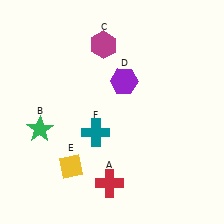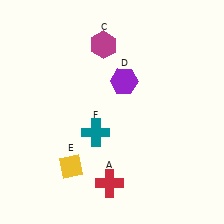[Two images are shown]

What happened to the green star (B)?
The green star (B) was removed in Image 2. It was in the bottom-left area of Image 1.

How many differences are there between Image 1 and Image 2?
There is 1 difference between the two images.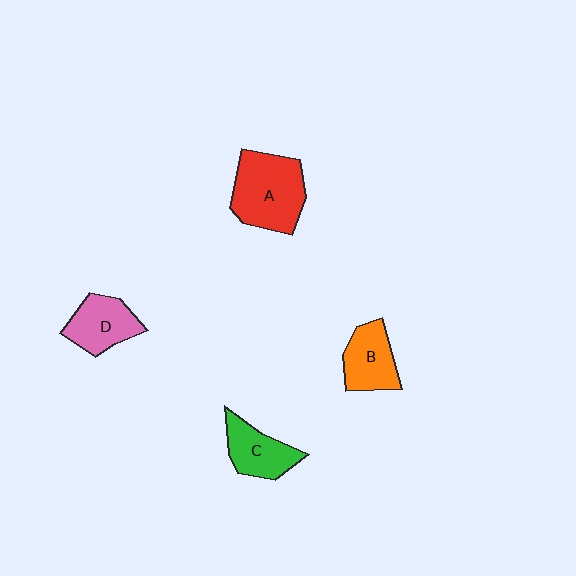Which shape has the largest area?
Shape A (red).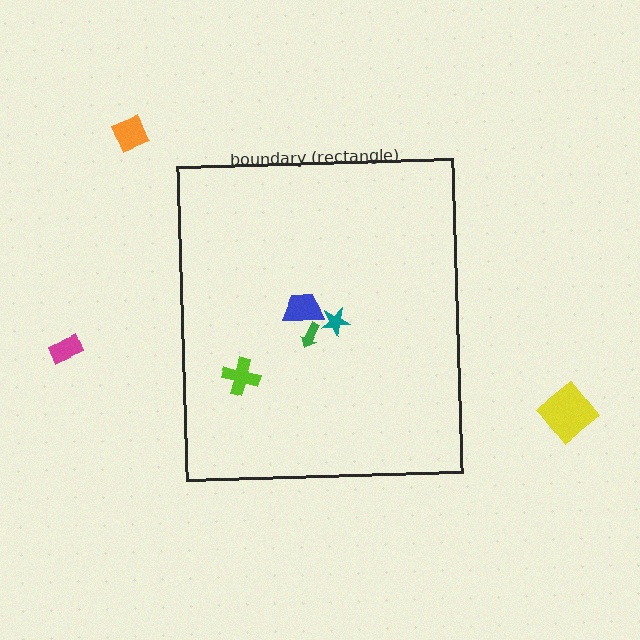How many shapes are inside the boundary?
4 inside, 3 outside.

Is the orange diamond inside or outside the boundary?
Outside.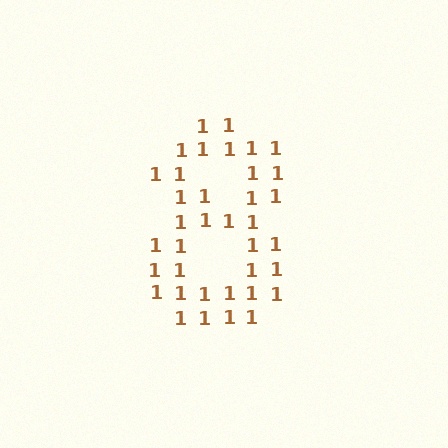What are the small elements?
The small elements are digit 1's.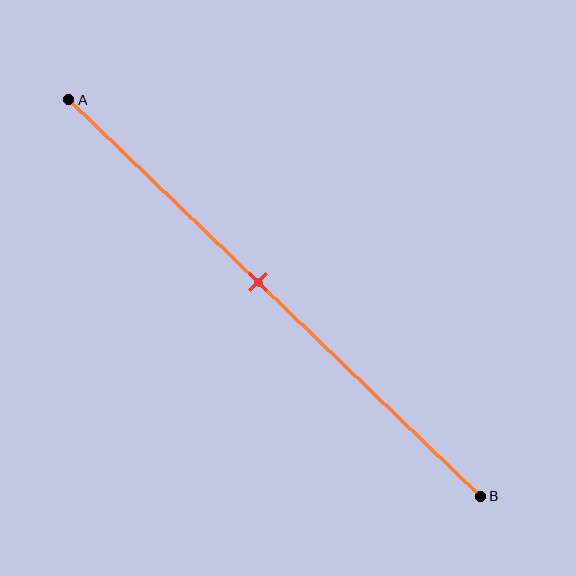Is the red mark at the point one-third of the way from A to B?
No, the mark is at about 45% from A, not at the 33% one-third point.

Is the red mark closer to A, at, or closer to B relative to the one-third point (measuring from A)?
The red mark is closer to point B than the one-third point of segment AB.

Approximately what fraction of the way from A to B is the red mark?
The red mark is approximately 45% of the way from A to B.